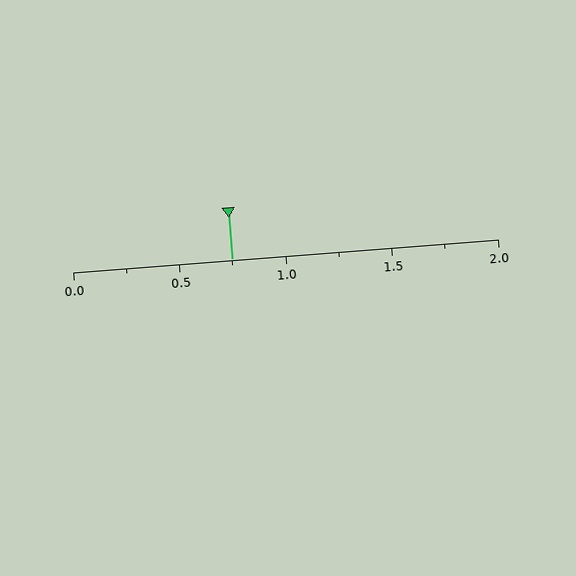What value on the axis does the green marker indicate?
The marker indicates approximately 0.75.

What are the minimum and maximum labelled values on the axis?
The axis runs from 0.0 to 2.0.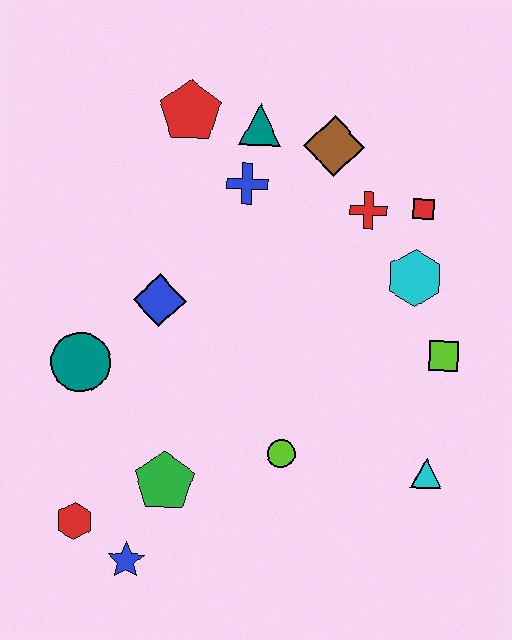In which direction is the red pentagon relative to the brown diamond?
The red pentagon is to the left of the brown diamond.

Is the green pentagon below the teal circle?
Yes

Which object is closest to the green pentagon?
The blue star is closest to the green pentagon.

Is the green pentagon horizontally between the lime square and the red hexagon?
Yes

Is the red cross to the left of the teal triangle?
No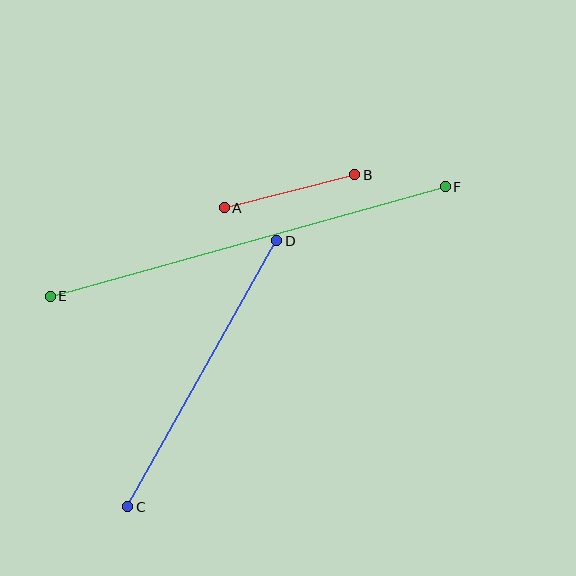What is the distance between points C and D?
The distance is approximately 305 pixels.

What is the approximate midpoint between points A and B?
The midpoint is at approximately (290, 191) pixels.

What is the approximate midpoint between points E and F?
The midpoint is at approximately (248, 241) pixels.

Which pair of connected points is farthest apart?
Points E and F are farthest apart.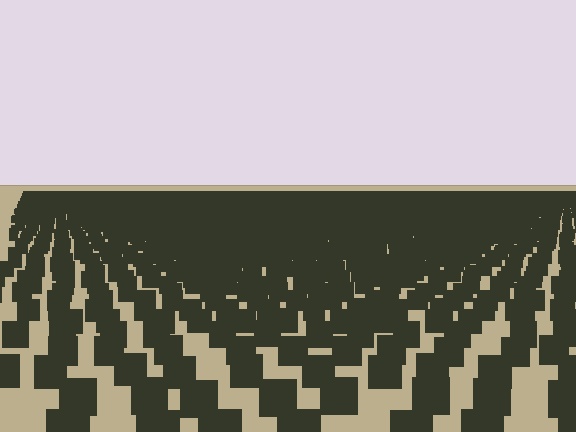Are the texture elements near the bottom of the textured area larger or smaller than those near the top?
Larger. Near the bottom, elements are closer to the viewer and appear at a bigger on-screen size.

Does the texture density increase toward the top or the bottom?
Density increases toward the top.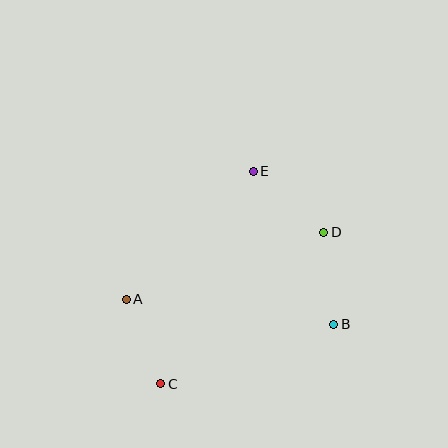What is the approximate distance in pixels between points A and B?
The distance between A and B is approximately 209 pixels.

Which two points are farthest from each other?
Points C and E are farthest from each other.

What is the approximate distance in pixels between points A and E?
The distance between A and E is approximately 180 pixels.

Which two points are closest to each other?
Points A and C are closest to each other.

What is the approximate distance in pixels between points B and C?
The distance between B and C is approximately 183 pixels.